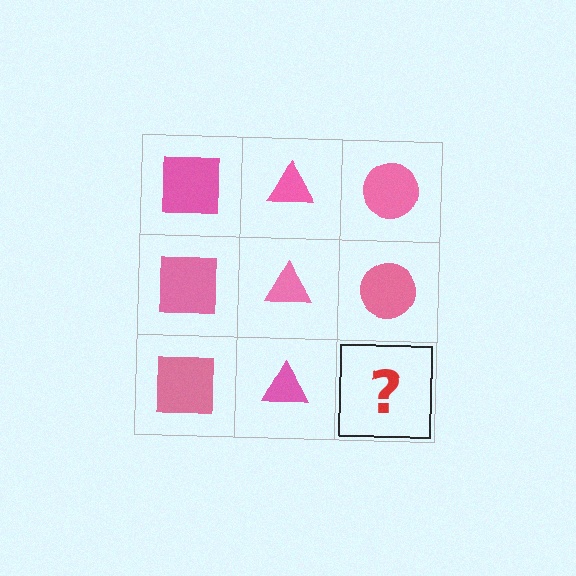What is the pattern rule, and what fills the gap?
The rule is that each column has a consistent shape. The gap should be filled with a pink circle.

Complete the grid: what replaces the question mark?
The question mark should be replaced with a pink circle.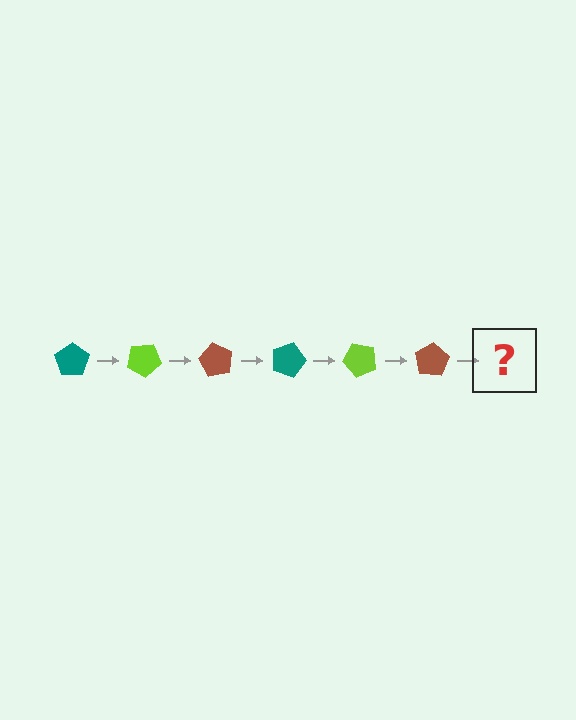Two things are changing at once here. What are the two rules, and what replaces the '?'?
The two rules are that it rotates 30 degrees each step and the color cycles through teal, lime, and brown. The '?' should be a teal pentagon, rotated 180 degrees from the start.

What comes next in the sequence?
The next element should be a teal pentagon, rotated 180 degrees from the start.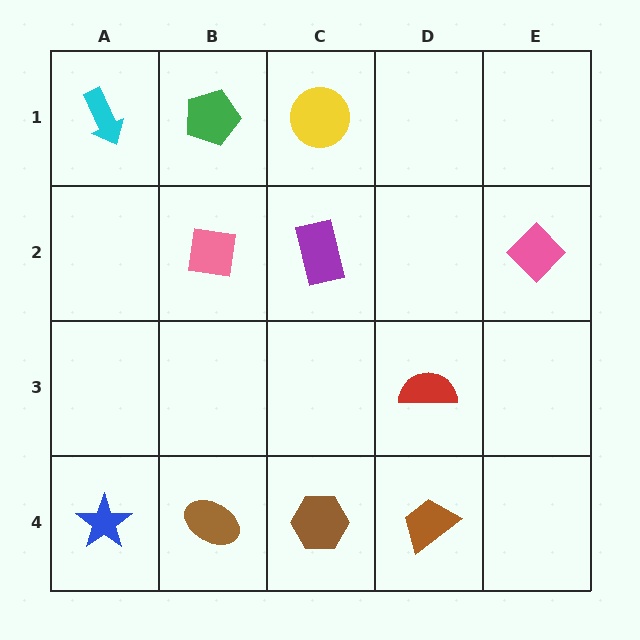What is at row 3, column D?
A red semicircle.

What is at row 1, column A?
A cyan arrow.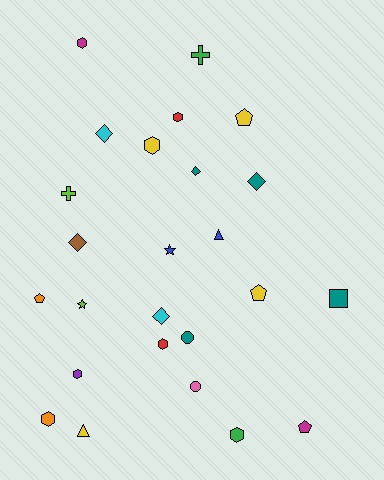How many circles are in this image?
There are 2 circles.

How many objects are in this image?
There are 25 objects.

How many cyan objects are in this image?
There are 2 cyan objects.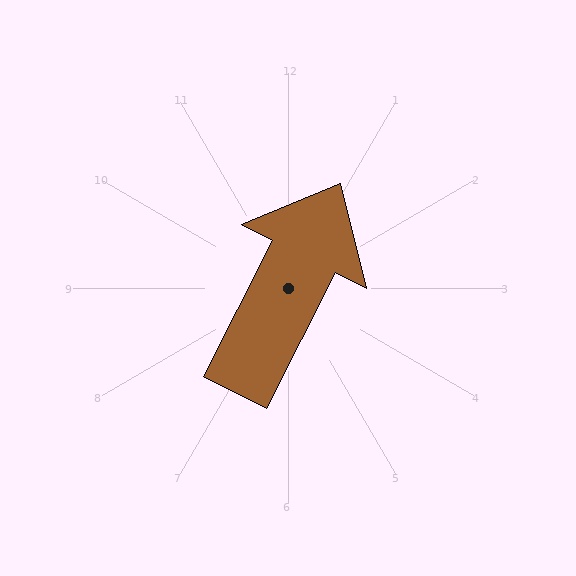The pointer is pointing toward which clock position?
Roughly 1 o'clock.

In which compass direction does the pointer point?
Northeast.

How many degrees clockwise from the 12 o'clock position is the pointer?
Approximately 27 degrees.